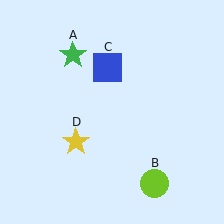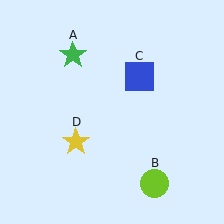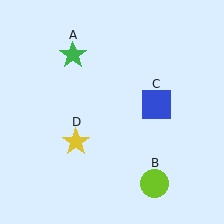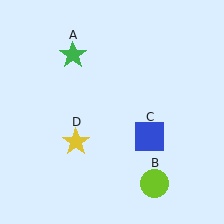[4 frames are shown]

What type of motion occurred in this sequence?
The blue square (object C) rotated clockwise around the center of the scene.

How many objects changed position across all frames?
1 object changed position: blue square (object C).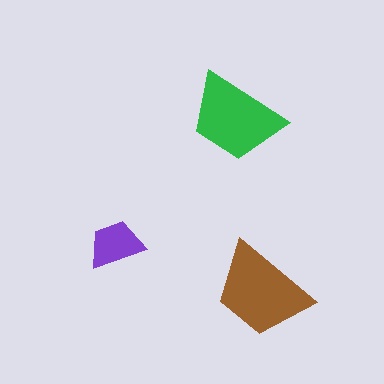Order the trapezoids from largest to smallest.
the brown one, the green one, the purple one.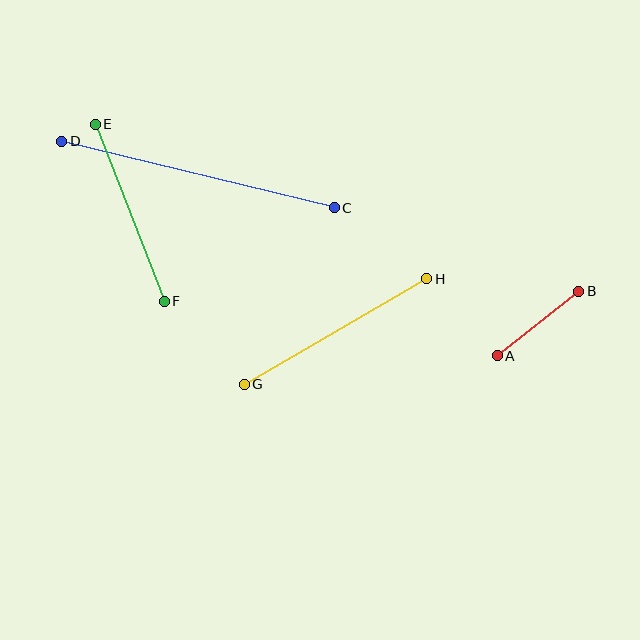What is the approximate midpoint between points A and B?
The midpoint is at approximately (538, 324) pixels.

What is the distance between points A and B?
The distance is approximately 104 pixels.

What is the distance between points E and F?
The distance is approximately 190 pixels.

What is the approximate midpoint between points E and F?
The midpoint is at approximately (130, 213) pixels.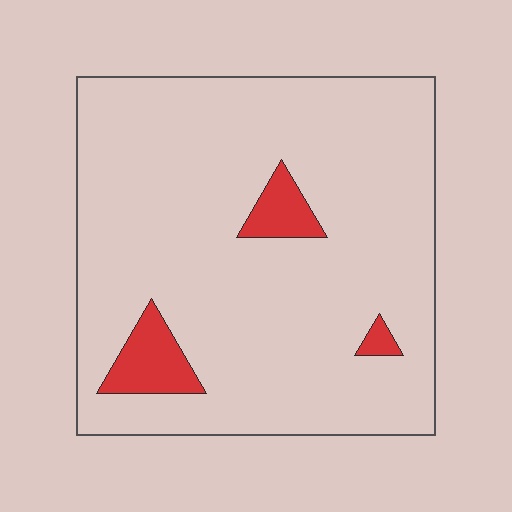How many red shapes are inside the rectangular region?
3.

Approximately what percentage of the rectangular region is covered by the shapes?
Approximately 10%.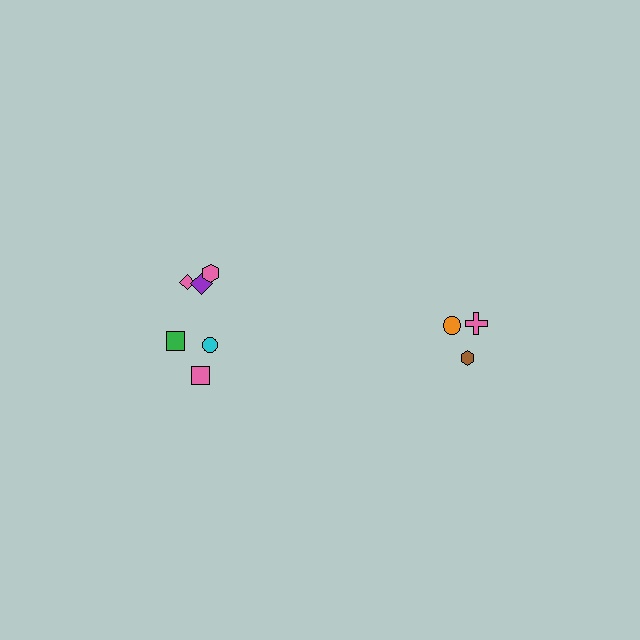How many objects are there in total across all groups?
There are 9 objects.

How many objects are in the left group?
There are 6 objects.